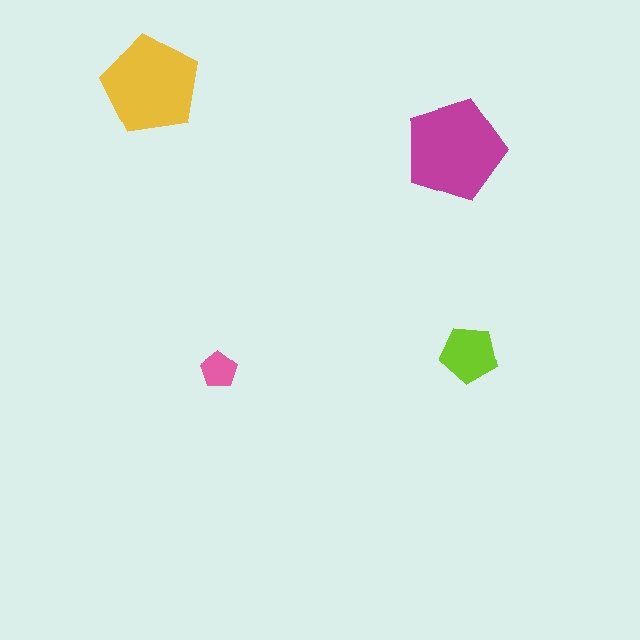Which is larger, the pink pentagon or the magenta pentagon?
The magenta one.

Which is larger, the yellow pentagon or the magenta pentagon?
The magenta one.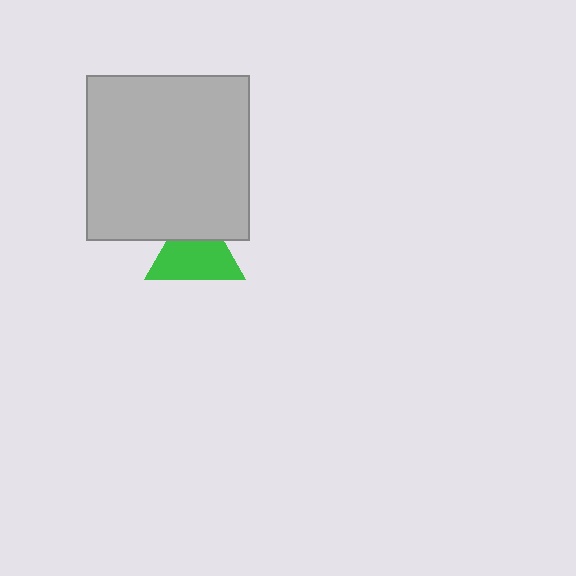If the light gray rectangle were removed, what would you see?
You would see the complete green triangle.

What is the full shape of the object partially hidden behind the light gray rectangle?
The partially hidden object is a green triangle.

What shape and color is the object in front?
The object in front is a light gray rectangle.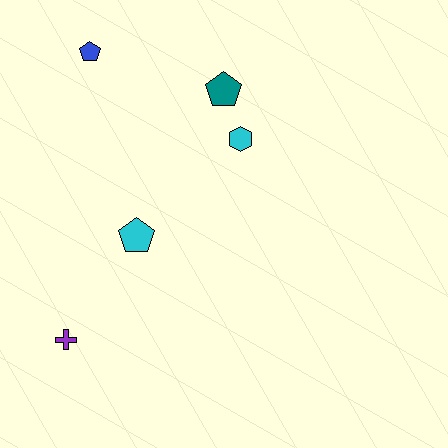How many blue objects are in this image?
There is 1 blue object.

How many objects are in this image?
There are 5 objects.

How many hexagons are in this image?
There is 1 hexagon.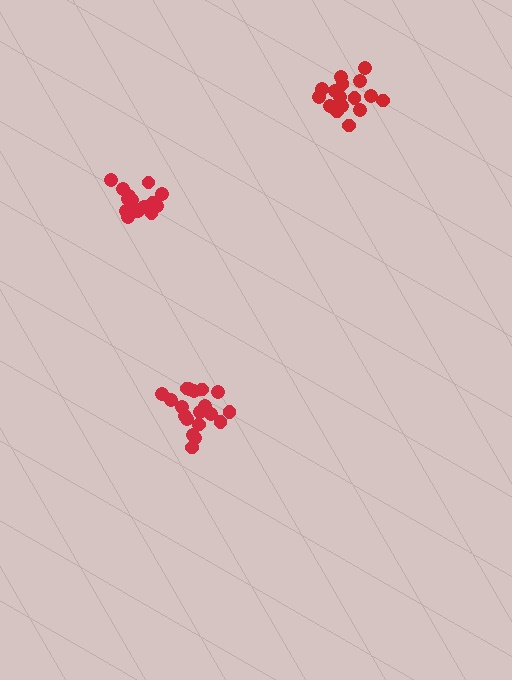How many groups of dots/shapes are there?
There are 3 groups.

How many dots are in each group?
Group 1: 15 dots, Group 2: 16 dots, Group 3: 19 dots (50 total).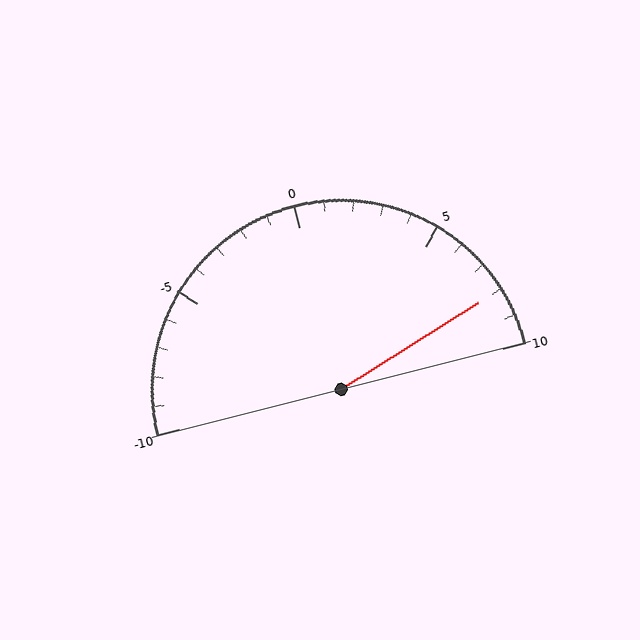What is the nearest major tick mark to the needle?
The nearest major tick mark is 10.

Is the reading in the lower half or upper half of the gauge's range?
The reading is in the upper half of the range (-10 to 10).